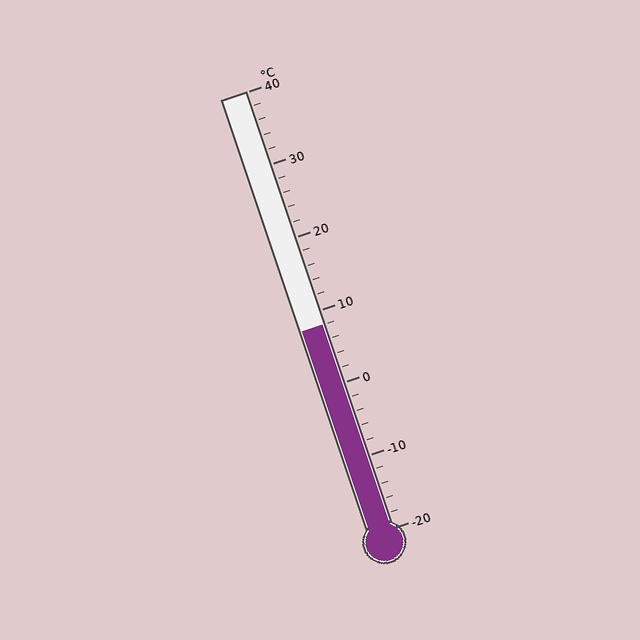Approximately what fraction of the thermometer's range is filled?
The thermometer is filled to approximately 45% of its range.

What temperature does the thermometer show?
The thermometer shows approximately 8°C.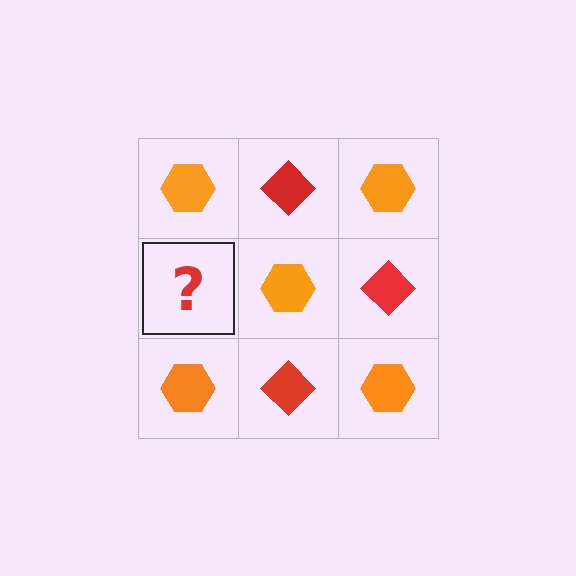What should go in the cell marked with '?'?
The missing cell should contain a red diamond.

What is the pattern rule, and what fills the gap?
The rule is that it alternates orange hexagon and red diamond in a checkerboard pattern. The gap should be filled with a red diamond.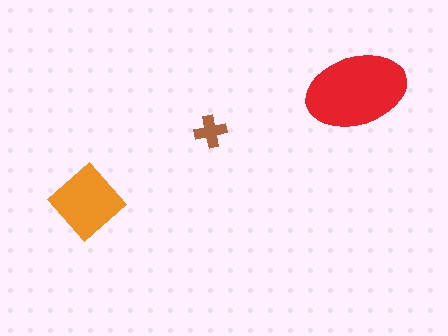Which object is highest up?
The red ellipse is topmost.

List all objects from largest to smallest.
The red ellipse, the orange diamond, the brown cross.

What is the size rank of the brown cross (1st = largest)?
3rd.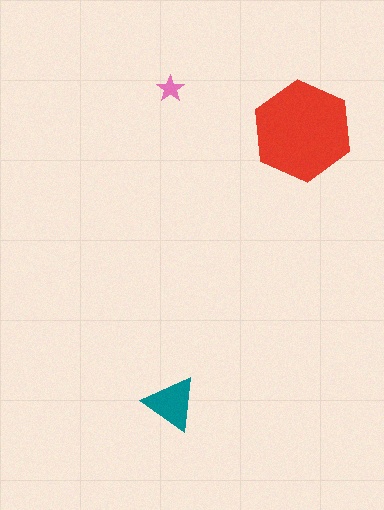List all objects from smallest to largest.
The pink star, the teal triangle, the red hexagon.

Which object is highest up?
The pink star is topmost.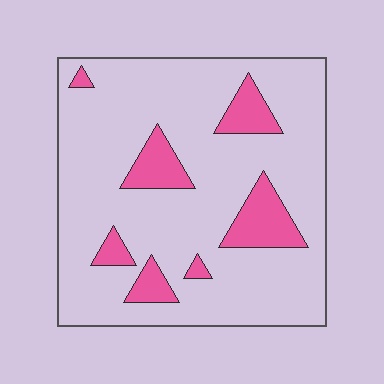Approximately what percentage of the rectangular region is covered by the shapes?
Approximately 15%.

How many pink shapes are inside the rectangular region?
7.